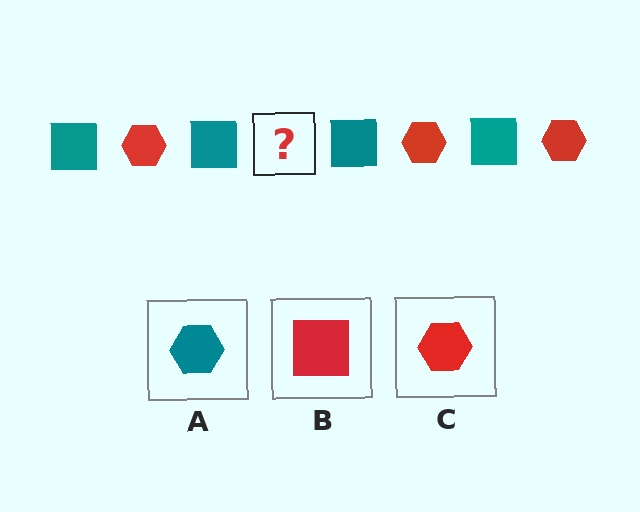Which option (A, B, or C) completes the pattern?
C.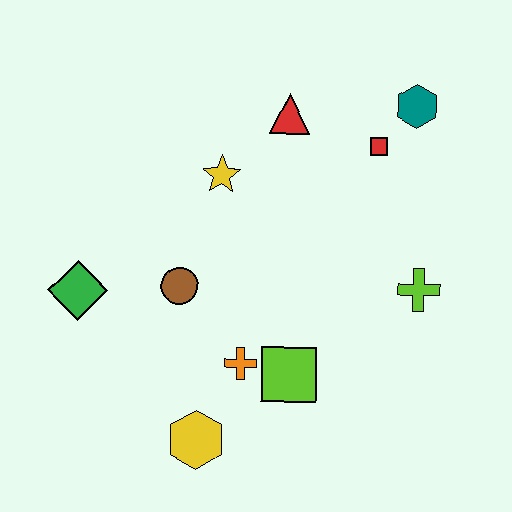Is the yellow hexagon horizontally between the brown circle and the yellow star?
Yes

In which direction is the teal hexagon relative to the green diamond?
The teal hexagon is to the right of the green diamond.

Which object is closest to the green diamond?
The brown circle is closest to the green diamond.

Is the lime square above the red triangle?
No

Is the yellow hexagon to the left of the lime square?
Yes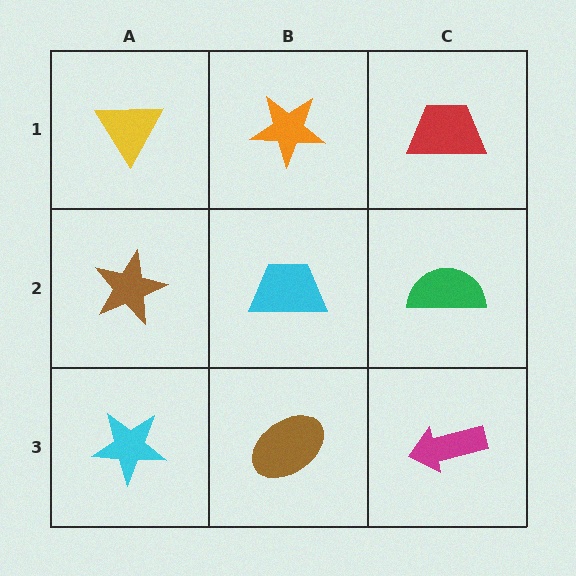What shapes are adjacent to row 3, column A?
A brown star (row 2, column A), a brown ellipse (row 3, column B).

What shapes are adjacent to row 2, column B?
An orange star (row 1, column B), a brown ellipse (row 3, column B), a brown star (row 2, column A), a green semicircle (row 2, column C).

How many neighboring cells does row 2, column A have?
3.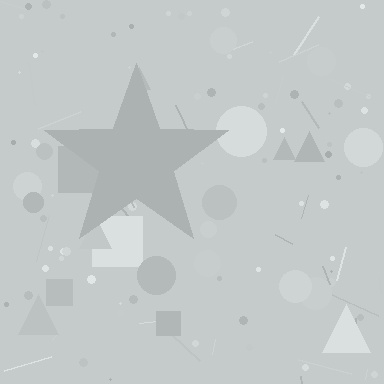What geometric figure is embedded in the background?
A star is embedded in the background.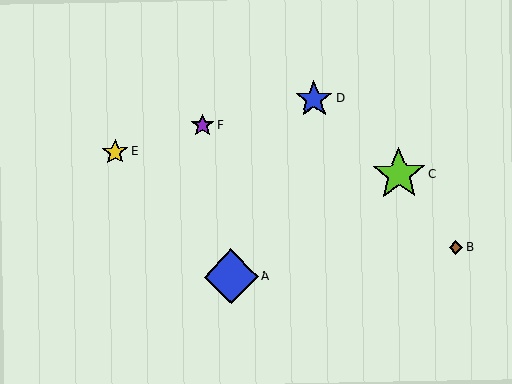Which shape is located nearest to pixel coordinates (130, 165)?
The yellow star (labeled E) at (115, 152) is nearest to that location.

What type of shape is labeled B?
Shape B is a brown diamond.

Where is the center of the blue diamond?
The center of the blue diamond is at (231, 277).